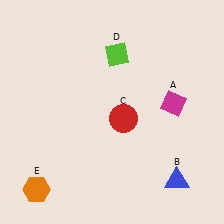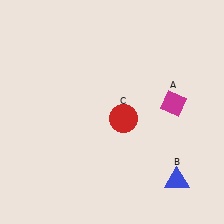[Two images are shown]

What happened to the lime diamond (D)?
The lime diamond (D) was removed in Image 2. It was in the top-right area of Image 1.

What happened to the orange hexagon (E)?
The orange hexagon (E) was removed in Image 2. It was in the bottom-left area of Image 1.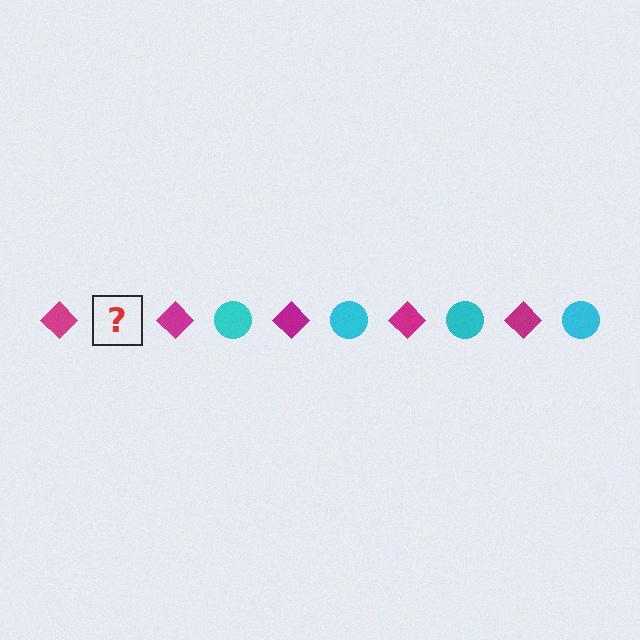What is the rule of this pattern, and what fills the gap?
The rule is that the pattern alternates between magenta diamond and cyan circle. The gap should be filled with a cyan circle.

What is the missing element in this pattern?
The missing element is a cyan circle.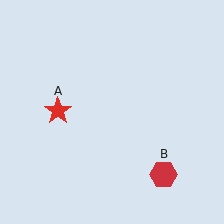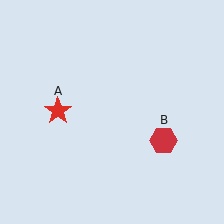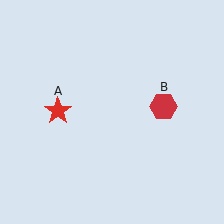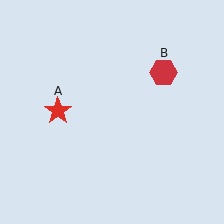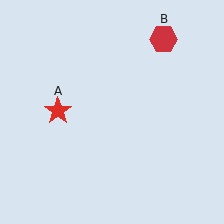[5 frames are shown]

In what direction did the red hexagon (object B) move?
The red hexagon (object B) moved up.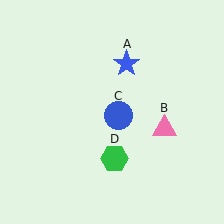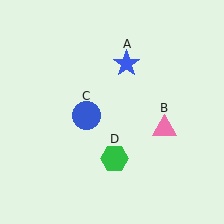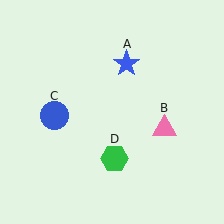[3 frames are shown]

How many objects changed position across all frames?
1 object changed position: blue circle (object C).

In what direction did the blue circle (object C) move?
The blue circle (object C) moved left.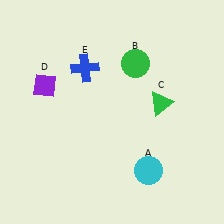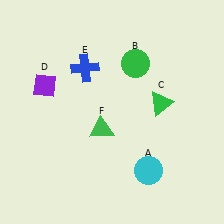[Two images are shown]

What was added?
A green triangle (F) was added in Image 2.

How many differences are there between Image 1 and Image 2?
There is 1 difference between the two images.